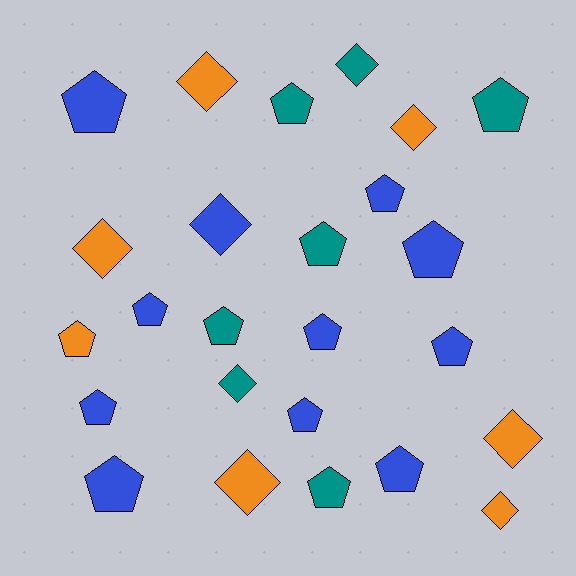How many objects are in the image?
There are 25 objects.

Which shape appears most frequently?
Pentagon, with 16 objects.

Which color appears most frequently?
Blue, with 11 objects.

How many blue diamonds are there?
There is 1 blue diamond.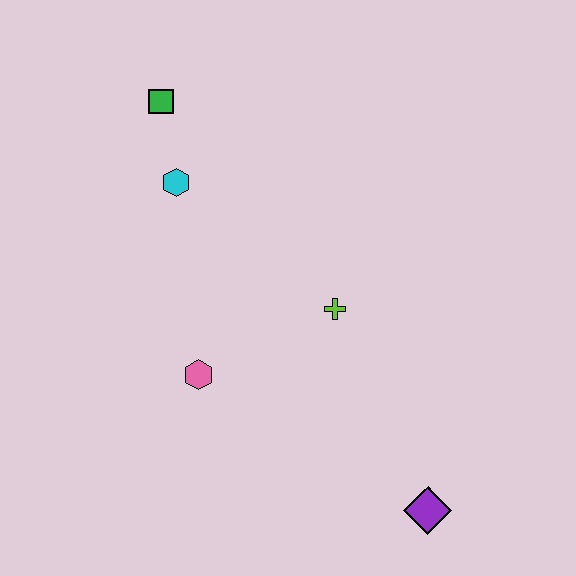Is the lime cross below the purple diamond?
No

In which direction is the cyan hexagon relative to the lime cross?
The cyan hexagon is to the left of the lime cross.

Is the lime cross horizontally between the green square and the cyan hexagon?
No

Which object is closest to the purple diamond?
The lime cross is closest to the purple diamond.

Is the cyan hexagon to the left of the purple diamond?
Yes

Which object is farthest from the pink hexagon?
The green square is farthest from the pink hexagon.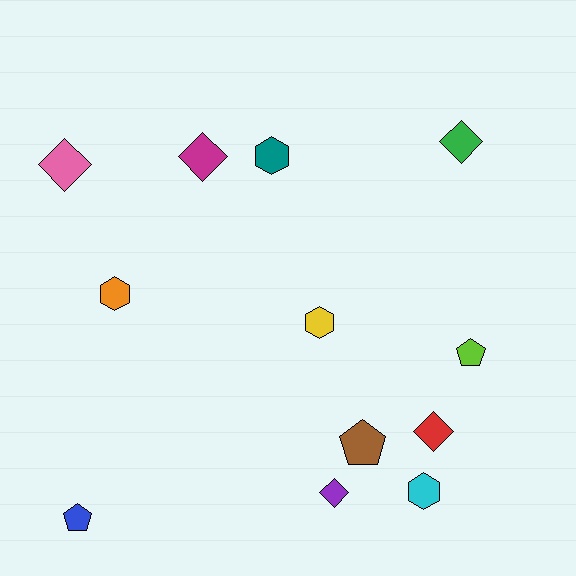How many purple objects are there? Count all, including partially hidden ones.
There is 1 purple object.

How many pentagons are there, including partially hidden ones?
There are 3 pentagons.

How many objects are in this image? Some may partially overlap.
There are 12 objects.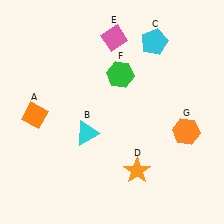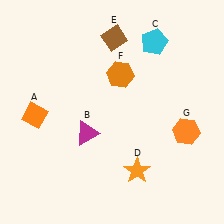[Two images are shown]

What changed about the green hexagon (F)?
In Image 1, F is green. In Image 2, it changed to orange.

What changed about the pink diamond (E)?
In Image 1, E is pink. In Image 2, it changed to brown.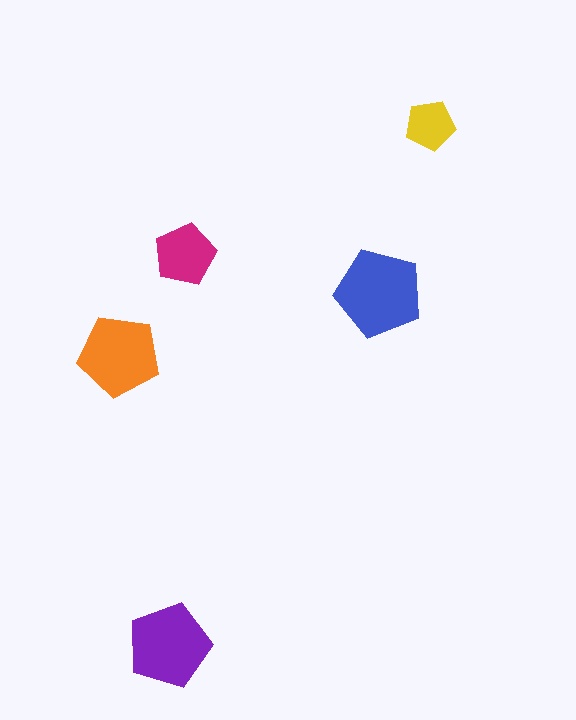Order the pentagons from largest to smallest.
the blue one, the purple one, the orange one, the magenta one, the yellow one.